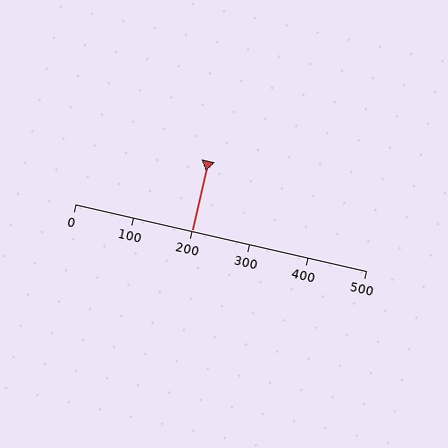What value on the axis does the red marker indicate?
The marker indicates approximately 200.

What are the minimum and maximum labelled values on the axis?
The axis runs from 0 to 500.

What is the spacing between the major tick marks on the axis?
The major ticks are spaced 100 apart.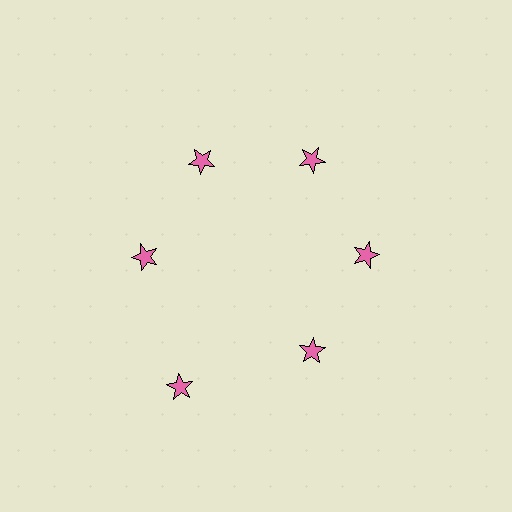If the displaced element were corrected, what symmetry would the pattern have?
It would have 6-fold rotational symmetry — the pattern would map onto itself every 60 degrees.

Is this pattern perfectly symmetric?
No. The 6 pink stars are arranged in a ring, but one element near the 7 o'clock position is pushed outward from the center, breaking the 6-fold rotational symmetry.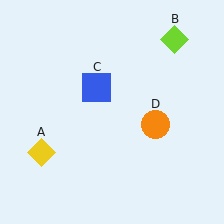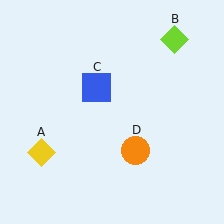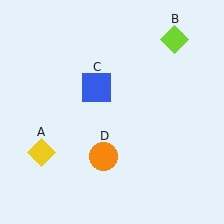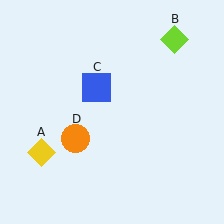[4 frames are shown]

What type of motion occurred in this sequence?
The orange circle (object D) rotated clockwise around the center of the scene.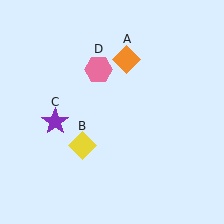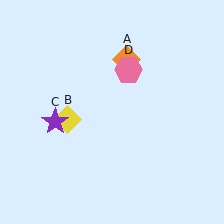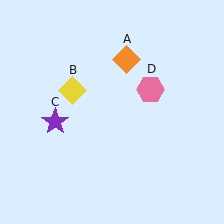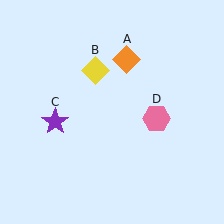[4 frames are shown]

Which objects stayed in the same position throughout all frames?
Orange diamond (object A) and purple star (object C) remained stationary.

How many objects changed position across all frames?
2 objects changed position: yellow diamond (object B), pink hexagon (object D).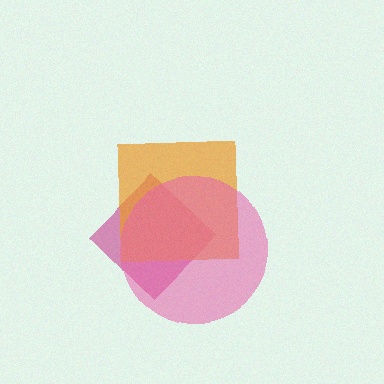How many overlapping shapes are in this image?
There are 3 overlapping shapes in the image.